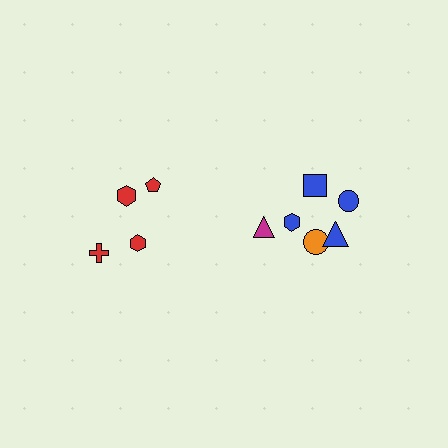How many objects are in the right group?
There are 6 objects.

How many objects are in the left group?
There are 4 objects.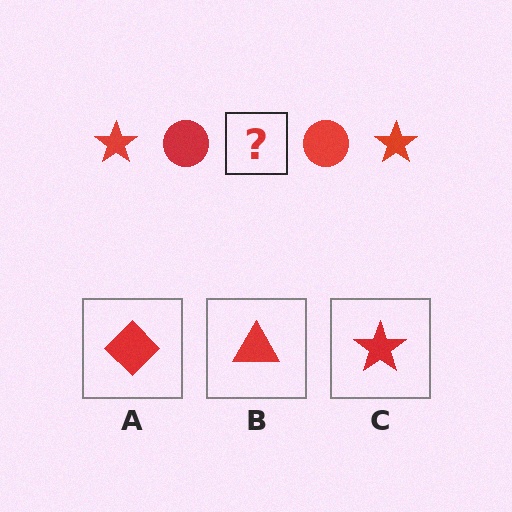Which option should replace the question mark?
Option C.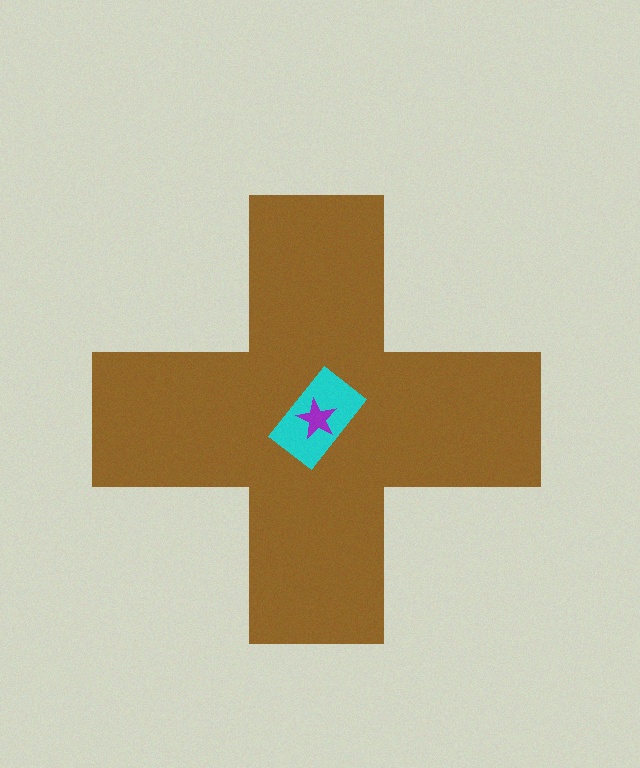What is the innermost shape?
The purple star.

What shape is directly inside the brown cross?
The cyan rectangle.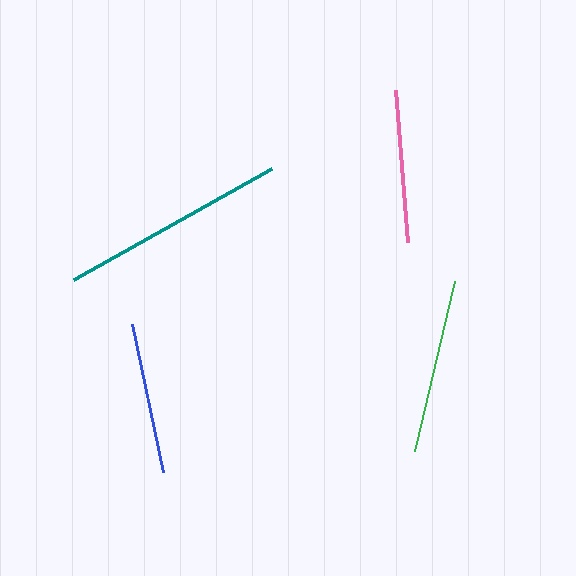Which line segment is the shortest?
The blue line is the shortest at approximately 150 pixels.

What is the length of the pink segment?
The pink segment is approximately 152 pixels long.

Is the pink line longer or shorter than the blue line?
The pink line is longer than the blue line.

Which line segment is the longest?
The teal line is the longest at approximately 227 pixels.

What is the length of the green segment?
The green segment is approximately 175 pixels long.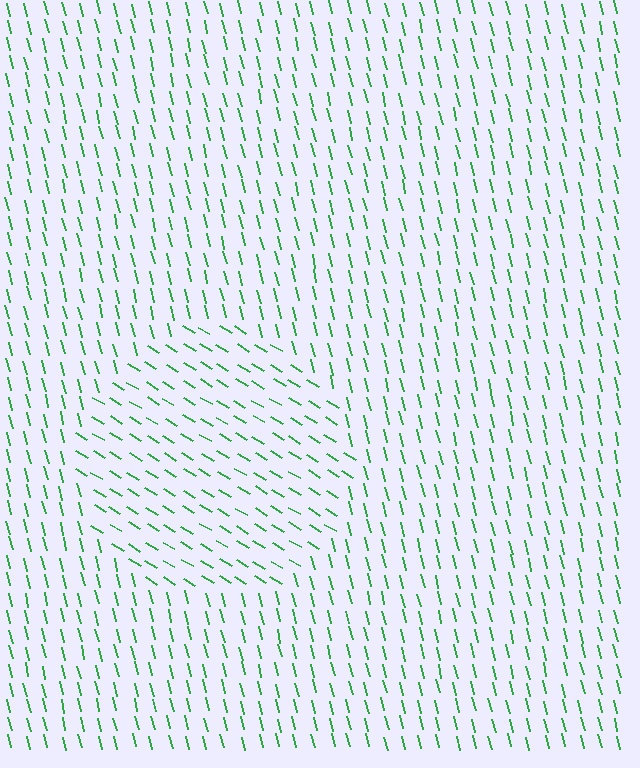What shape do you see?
I see a circle.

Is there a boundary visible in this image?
Yes, there is a texture boundary formed by a change in line orientation.